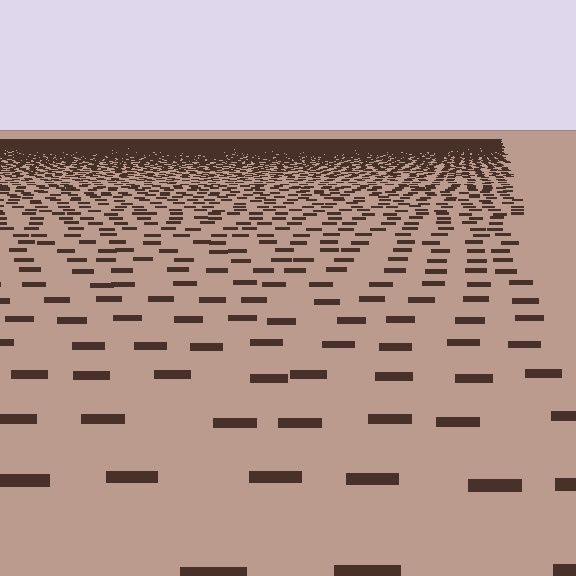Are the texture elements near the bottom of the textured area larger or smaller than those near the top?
Larger. Near the bottom, elements are closer to the viewer and appear at a bigger on-screen size.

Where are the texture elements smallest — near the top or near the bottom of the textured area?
Near the top.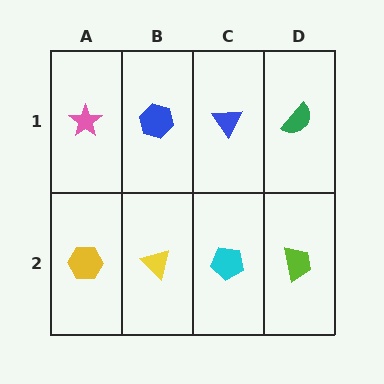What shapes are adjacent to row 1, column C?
A cyan pentagon (row 2, column C), a blue hexagon (row 1, column B), a green semicircle (row 1, column D).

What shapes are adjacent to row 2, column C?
A blue triangle (row 1, column C), a yellow triangle (row 2, column B), a lime trapezoid (row 2, column D).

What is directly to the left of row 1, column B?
A pink star.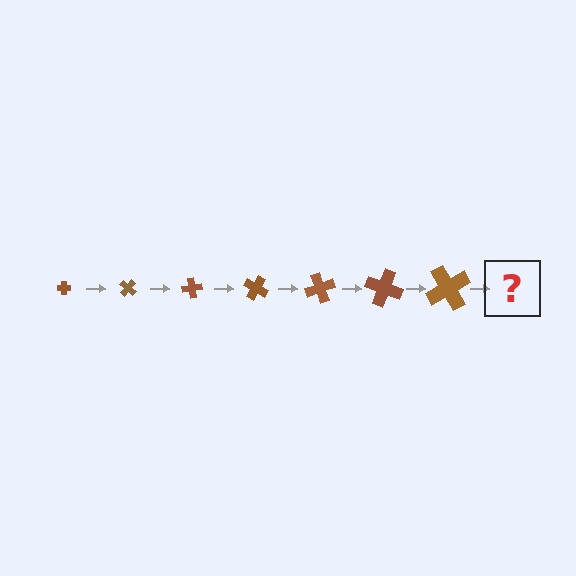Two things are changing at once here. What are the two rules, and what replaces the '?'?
The two rules are that the cross grows larger each step and it rotates 40 degrees each step. The '?' should be a cross, larger than the previous one and rotated 280 degrees from the start.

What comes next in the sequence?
The next element should be a cross, larger than the previous one and rotated 280 degrees from the start.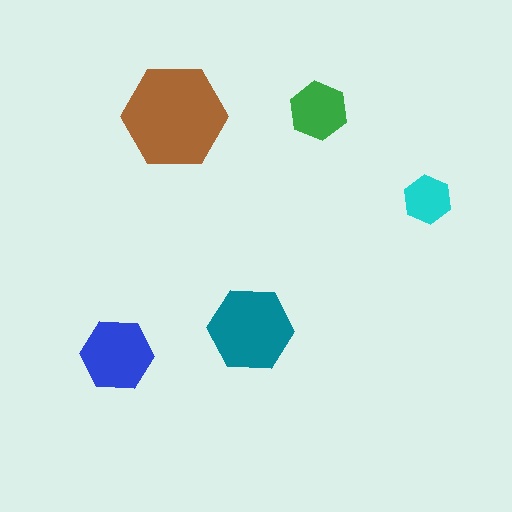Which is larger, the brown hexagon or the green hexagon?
The brown one.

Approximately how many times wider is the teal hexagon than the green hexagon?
About 1.5 times wider.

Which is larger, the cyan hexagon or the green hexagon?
The green one.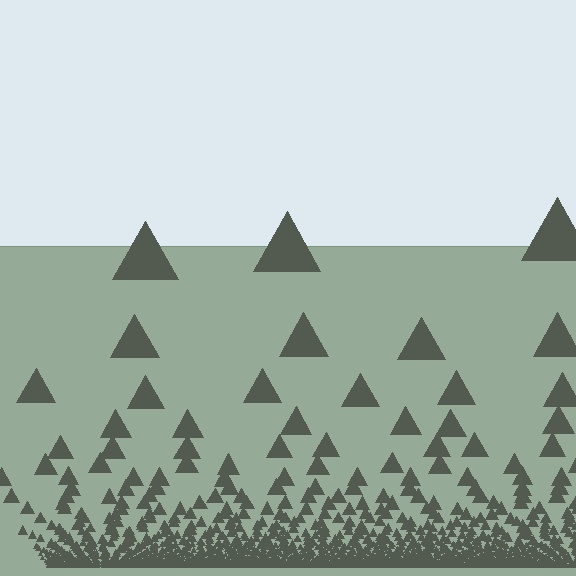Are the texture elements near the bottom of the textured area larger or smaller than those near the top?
Smaller. The gradient is inverted — elements near the bottom are smaller and denser.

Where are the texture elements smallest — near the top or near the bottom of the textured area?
Near the bottom.